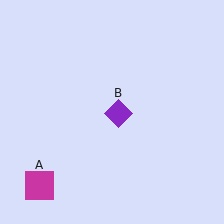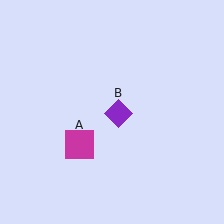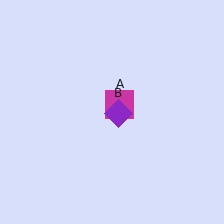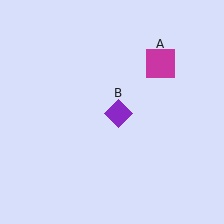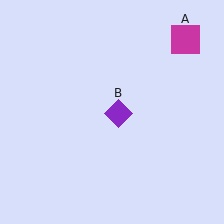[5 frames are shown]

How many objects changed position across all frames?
1 object changed position: magenta square (object A).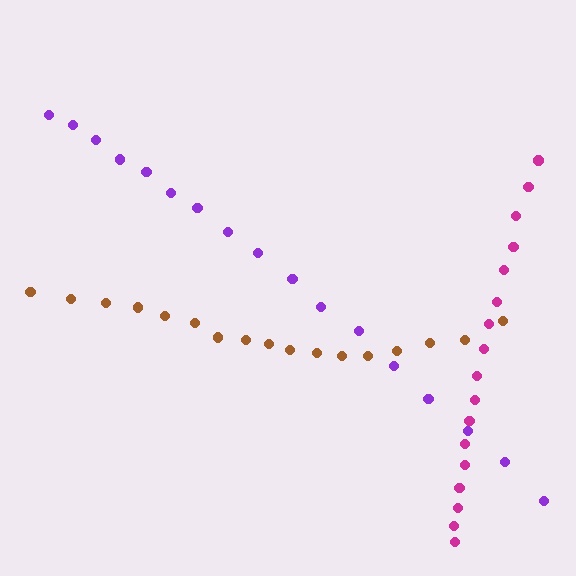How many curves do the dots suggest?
There are 3 distinct paths.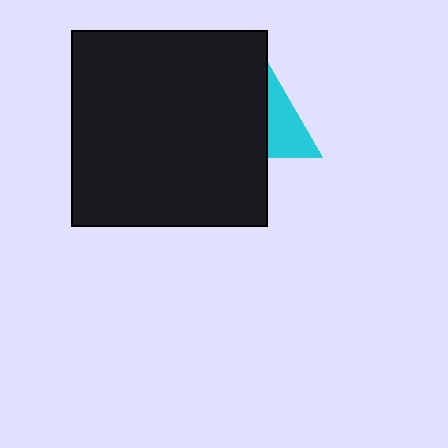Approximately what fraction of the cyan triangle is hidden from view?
Roughly 57% of the cyan triangle is hidden behind the black square.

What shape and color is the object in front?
The object in front is a black square.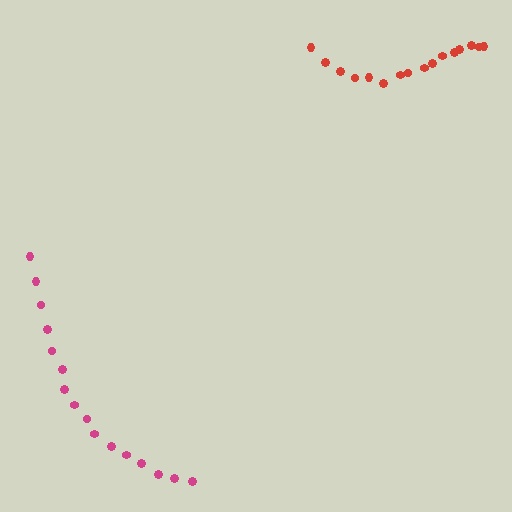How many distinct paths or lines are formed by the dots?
There are 2 distinct paths.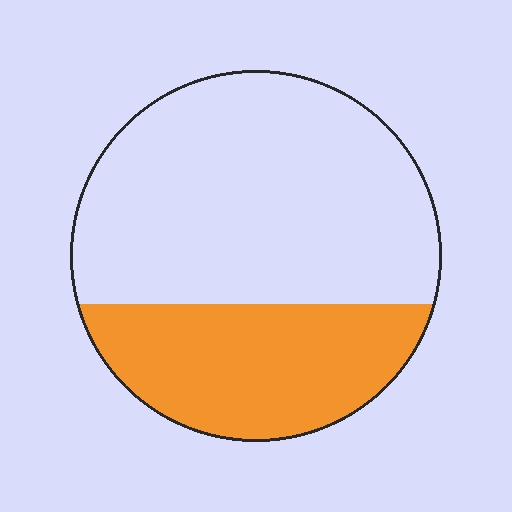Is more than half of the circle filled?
No.